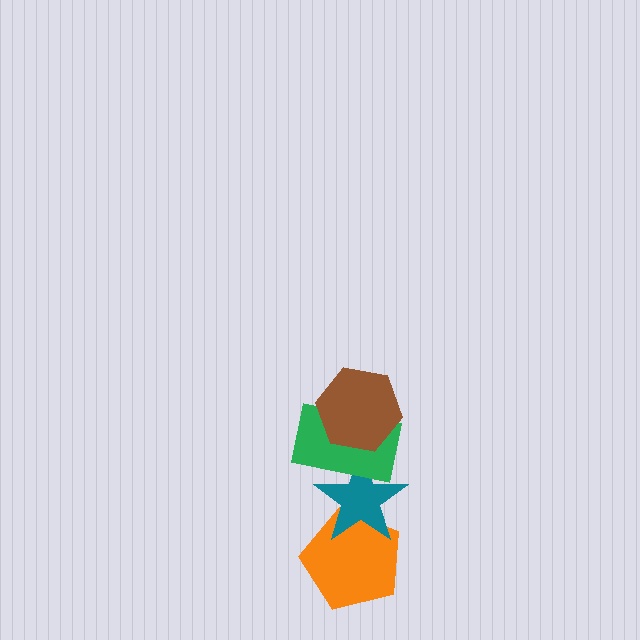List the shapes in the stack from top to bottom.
From top to bottom: the brown hexagon, the green rectangle, the teal star, the orange pentagon.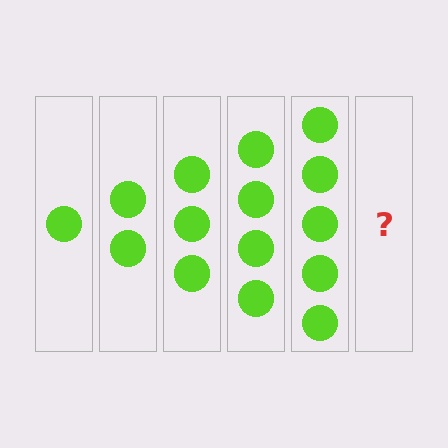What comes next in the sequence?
The next element should be 6 circles.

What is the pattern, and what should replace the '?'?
The pattern is that each step adds one more circle. The '?' should be 6 circles.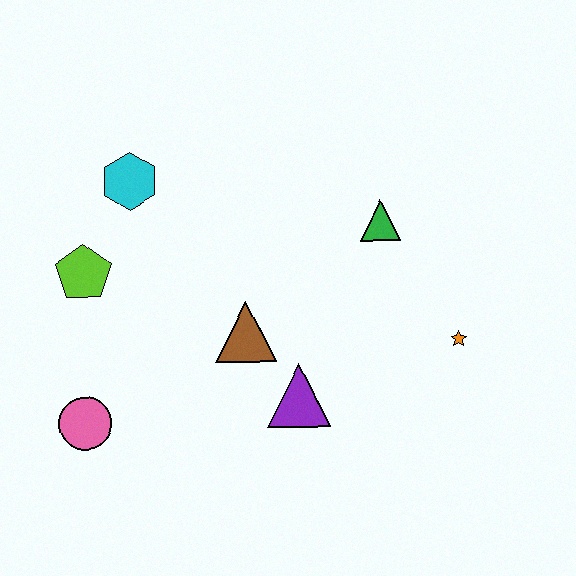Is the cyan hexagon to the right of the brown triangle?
No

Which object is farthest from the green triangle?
The pink circle is farthest from the green triangle.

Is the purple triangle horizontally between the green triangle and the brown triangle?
Yes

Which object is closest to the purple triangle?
The brown triangle is closest to the purple triangle.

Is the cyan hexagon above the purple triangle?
Yes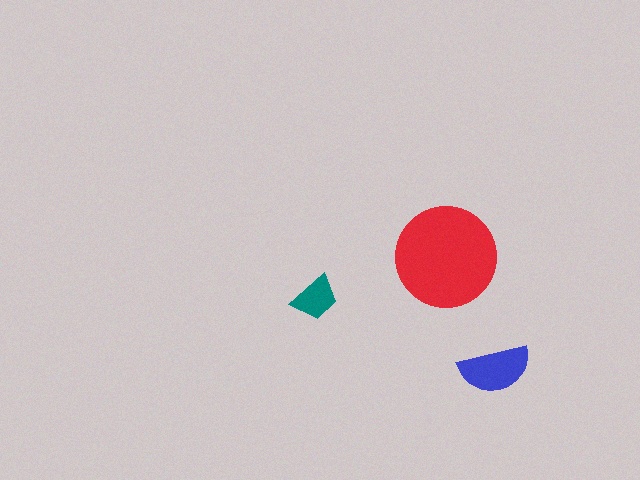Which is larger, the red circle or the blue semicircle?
The red circle.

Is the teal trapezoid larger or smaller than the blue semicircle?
Smaller.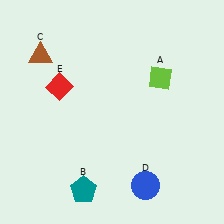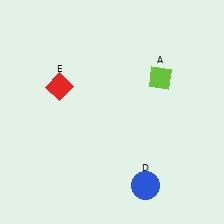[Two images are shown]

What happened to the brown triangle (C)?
The brown triangle (C) was removed in Image 2. It was in the top-left area of Image 1.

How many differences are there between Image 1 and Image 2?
There are 2 differences between the two images.